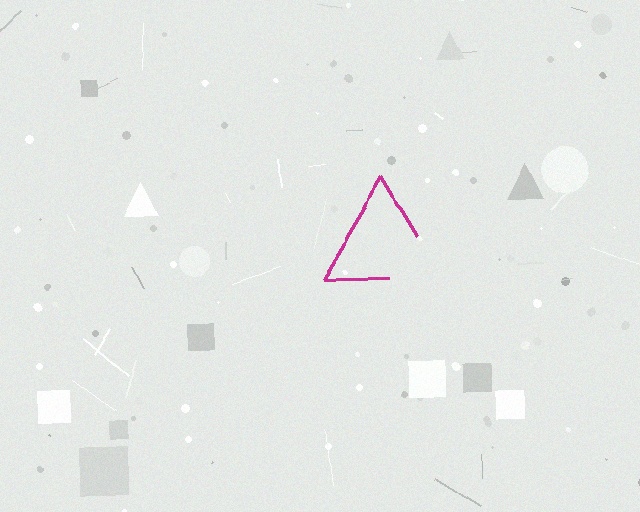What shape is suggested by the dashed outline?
The dashed outline suggests a triangle.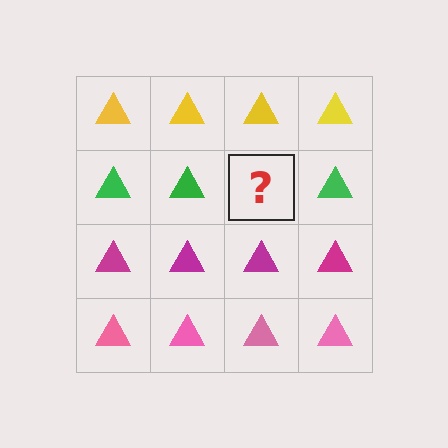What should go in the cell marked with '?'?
The missing cell should contain a green triangle.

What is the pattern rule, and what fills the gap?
The rule is that each row has a consistent color. The gap should be filled with a green triangle.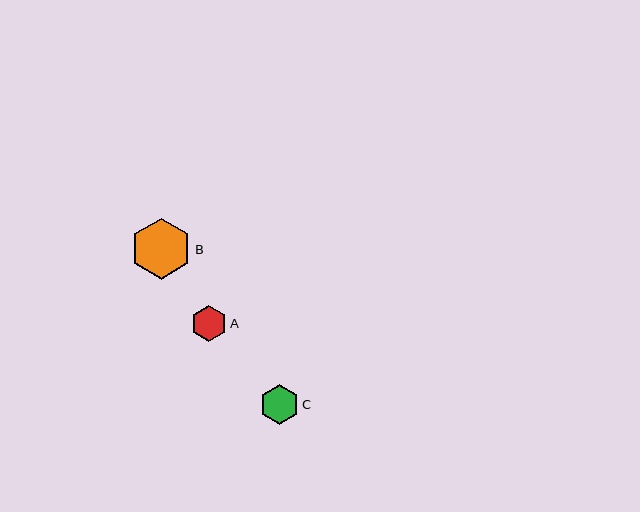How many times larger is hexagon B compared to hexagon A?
Hexagon B is approximately 1.7 times the size of hexagon A.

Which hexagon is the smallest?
Hexagon A is the smallest with a size of approximately 36 pixels.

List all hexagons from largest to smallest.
From largest to smallest: B, C, A.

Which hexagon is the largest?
Hexagon B is the largest with a size of approximately 61 pixels.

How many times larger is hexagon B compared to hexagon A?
Hexagon B is approximately 1.7 times the size of hexagon A.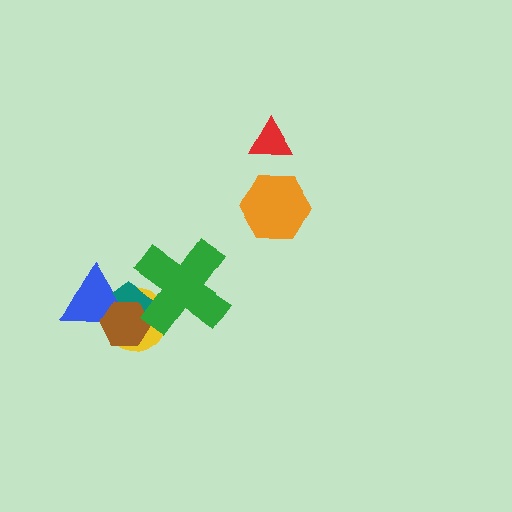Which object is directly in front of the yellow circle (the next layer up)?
The teal pentagon is directly in front of the yellow circle.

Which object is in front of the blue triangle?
The brown hexagon is in front of the blue triangle.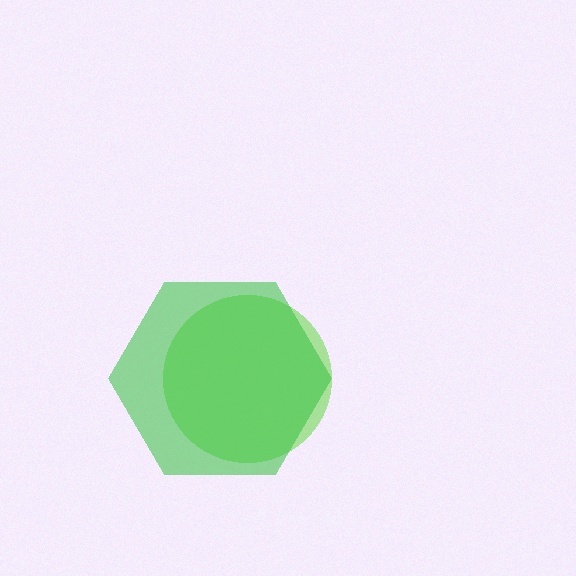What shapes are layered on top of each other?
The layered shapes are: a lime circle, a green hexagon.